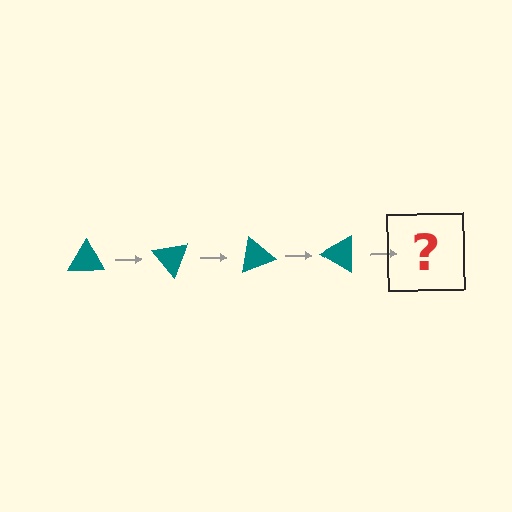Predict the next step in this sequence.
The next step is a teal triangle rotated 200 degrees.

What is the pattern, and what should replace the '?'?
The pattern is that the triangle rotates 50 degrees each step. The '?' should be a teal triangle rotated 200 degrees.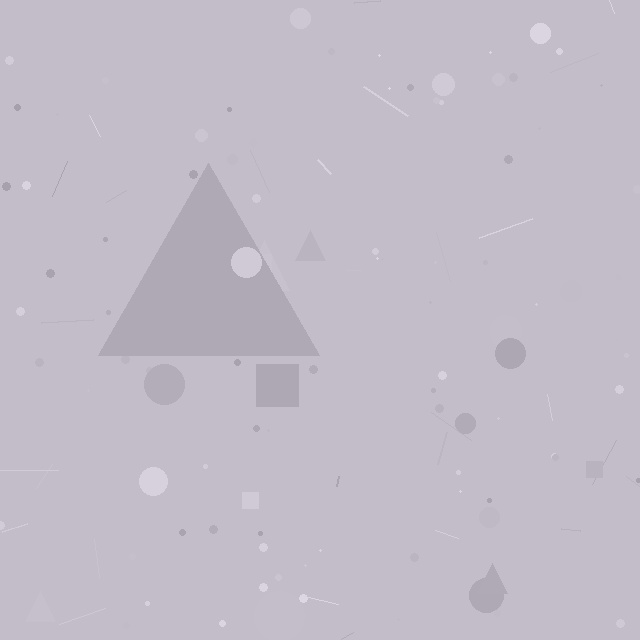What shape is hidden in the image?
A triangle is hidden in the image.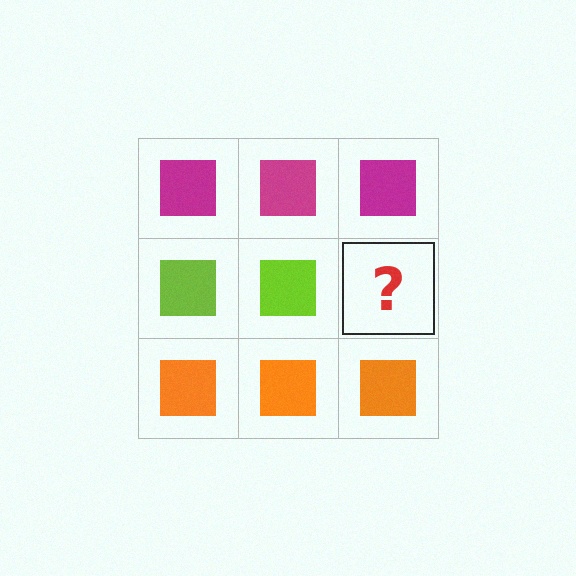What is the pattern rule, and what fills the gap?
The rule is that each row has a consistent color. The gap should be filled with a lime square.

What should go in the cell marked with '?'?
The missing cell should contain a lime square.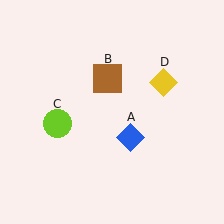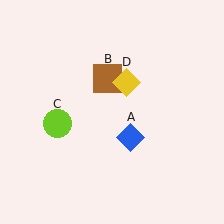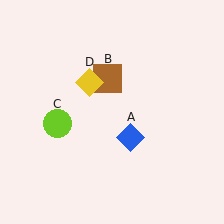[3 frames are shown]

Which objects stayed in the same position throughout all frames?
Blue diamond (object A) and brown square (object B) and lime circle (object C) remained stationary.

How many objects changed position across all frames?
1 object changed position: yellow diamond (object D).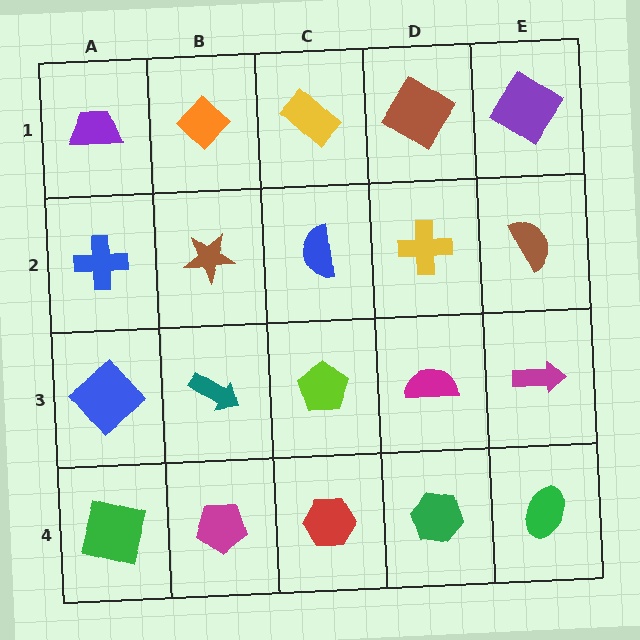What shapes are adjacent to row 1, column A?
A blue cross (row 2, column A), an orange diamond (row 1, column B).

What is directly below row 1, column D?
A yellow cross.